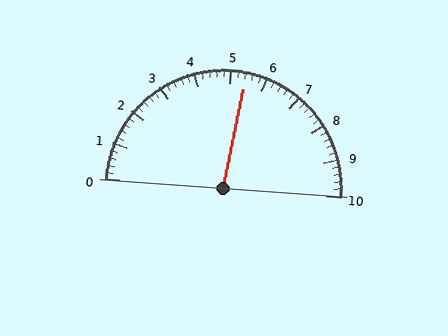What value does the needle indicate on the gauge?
The needle indicates approximately 5.4.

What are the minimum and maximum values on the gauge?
The gauge ranges from 0 to 10.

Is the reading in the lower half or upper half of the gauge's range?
The reading is in the upper half of the range (0 to 10).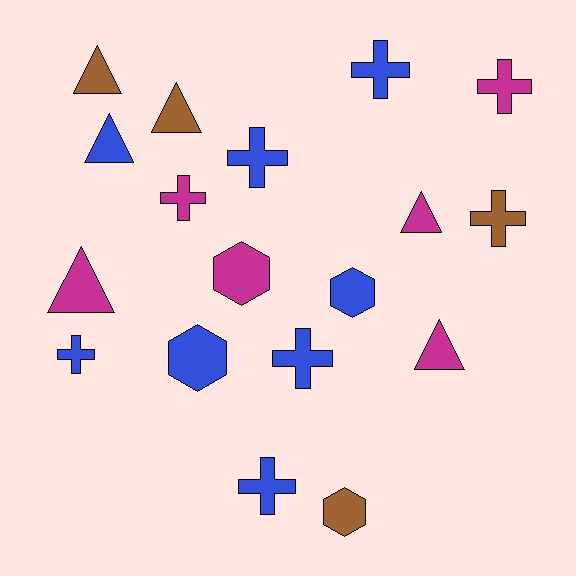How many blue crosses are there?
There are 5 blue crosses.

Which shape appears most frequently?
Cross, with 8 objects.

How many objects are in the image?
There are 18 objects.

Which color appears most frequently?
Blue, with 8 objects.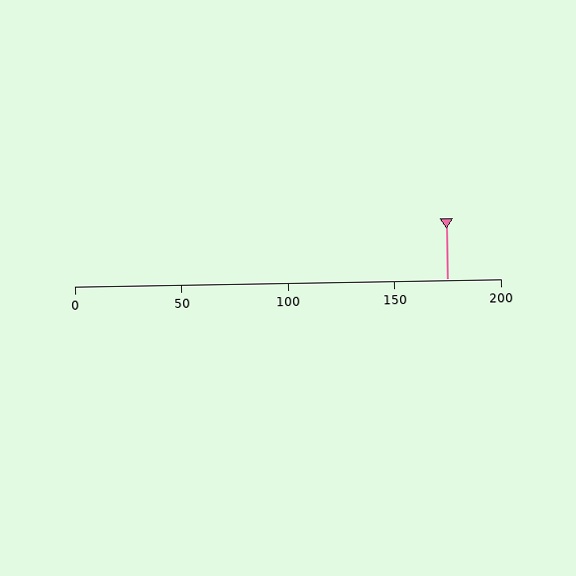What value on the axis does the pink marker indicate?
The marker indicates approximately 175.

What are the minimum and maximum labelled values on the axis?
The axis runs from 0 to 200.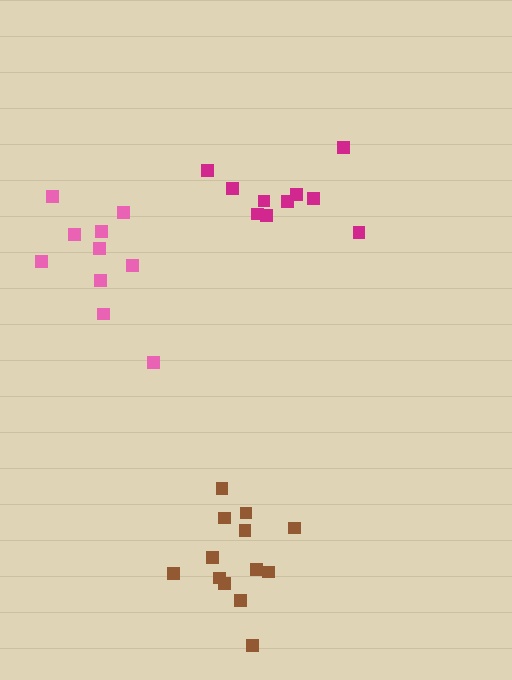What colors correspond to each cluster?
The clusters are colored: magenta, brown, pink.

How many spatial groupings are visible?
There are 3 spatial groupings.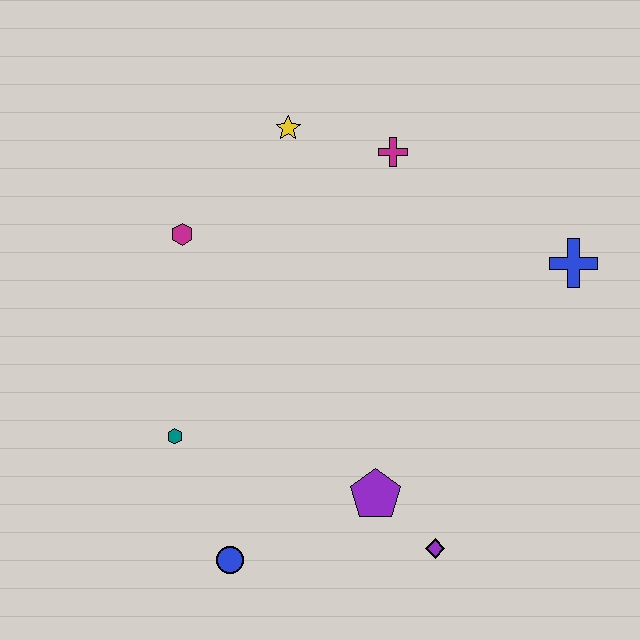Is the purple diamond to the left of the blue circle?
No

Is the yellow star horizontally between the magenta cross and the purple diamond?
No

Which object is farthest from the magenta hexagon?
The purple diamond is farthest from the magenta hexagon.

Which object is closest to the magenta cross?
The yellow star is closest to the magenta cross.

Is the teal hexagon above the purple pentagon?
Yes